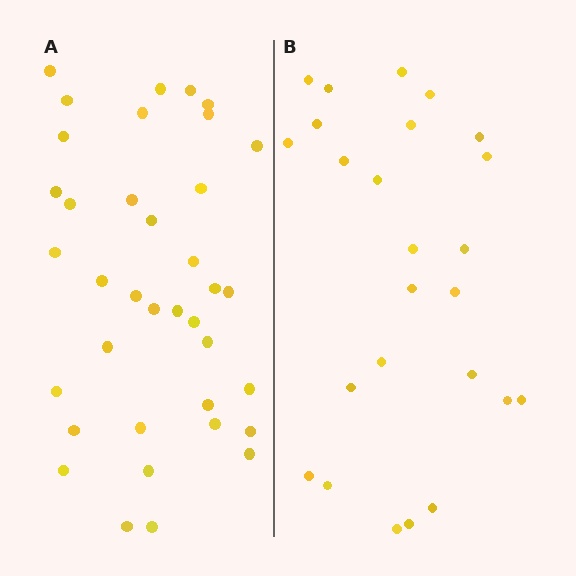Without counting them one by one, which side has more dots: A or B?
Region A (the left region) has more dots.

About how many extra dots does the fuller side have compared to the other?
Region A has roughly 12 or so more dots than region B.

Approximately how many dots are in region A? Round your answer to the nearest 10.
About 40 dots. (The exact count is 37, which rounds to 40.)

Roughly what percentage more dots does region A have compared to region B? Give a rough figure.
About 50% more.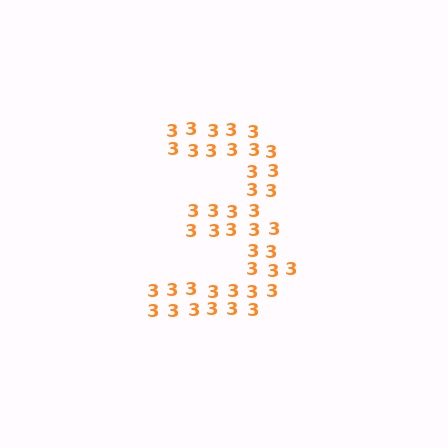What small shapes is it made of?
It is made of small digit 3's.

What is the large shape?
The large shape is the digit 3.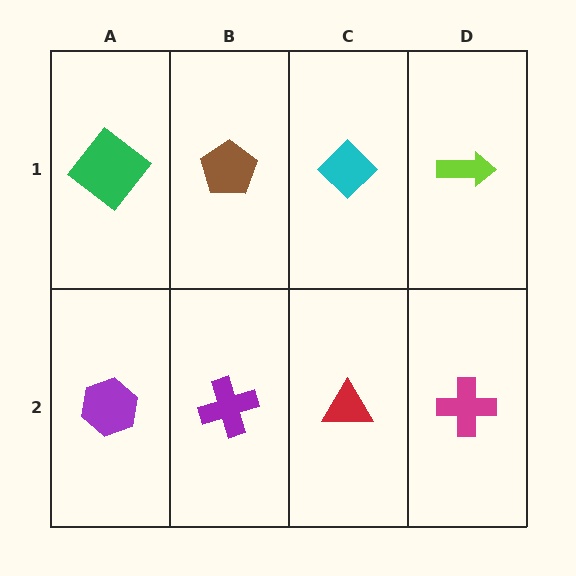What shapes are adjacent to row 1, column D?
A magenta cross (row 2, column D), a cyan diamond (row 1, column C).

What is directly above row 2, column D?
A lime arrow.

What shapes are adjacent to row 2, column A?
A green diamond (row 1, column A), a purple cross (row 2, column B).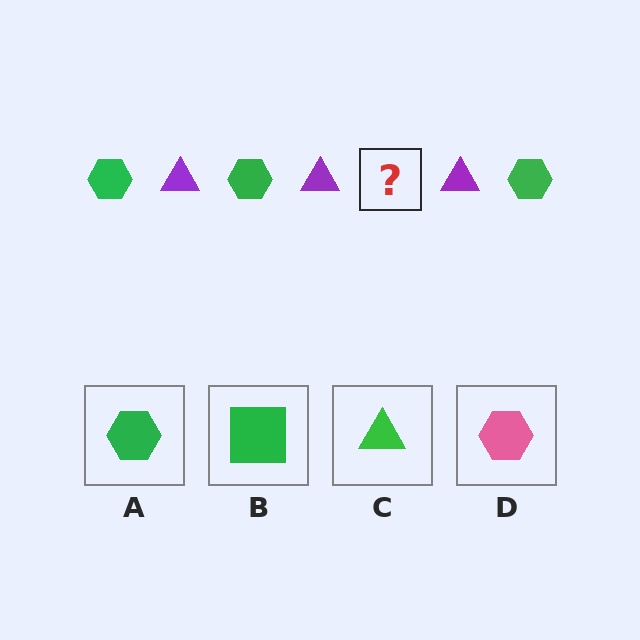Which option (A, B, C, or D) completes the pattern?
A.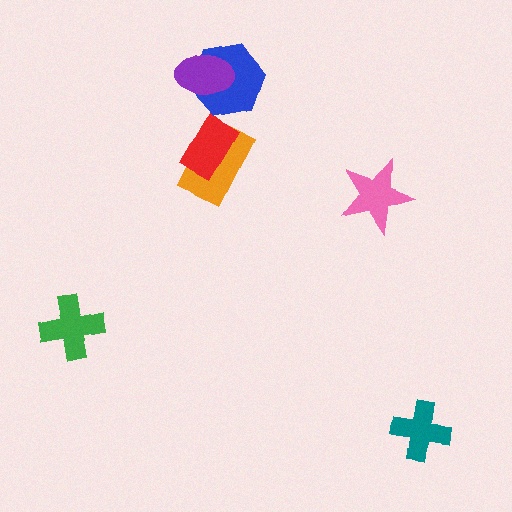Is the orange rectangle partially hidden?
Yes, it is partially covered by another shape.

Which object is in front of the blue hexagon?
The purple ellipse is in front of the blue hexagon.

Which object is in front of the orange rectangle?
The red rectangle is in front of the orange rectangle.